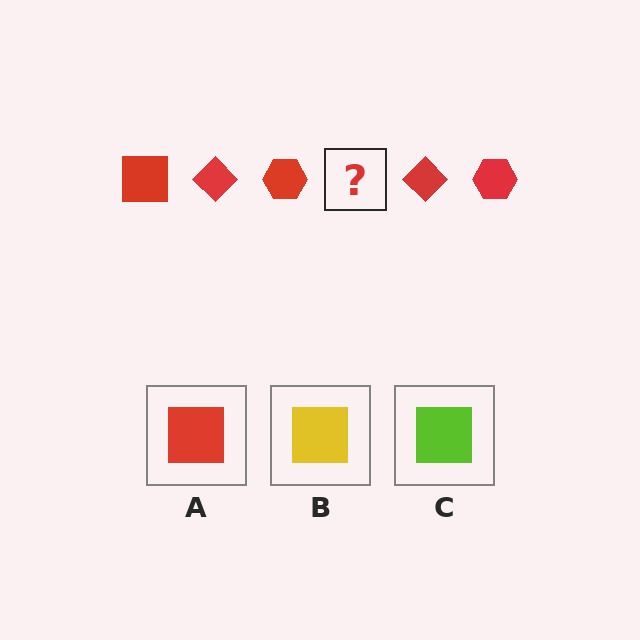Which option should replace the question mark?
Option A.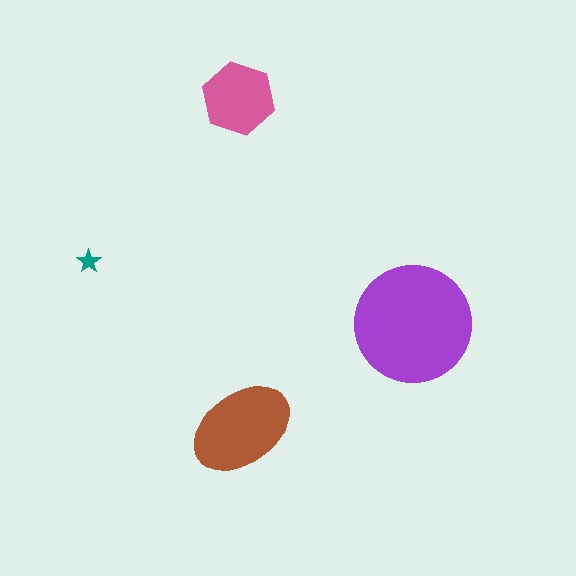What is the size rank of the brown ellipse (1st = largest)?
2nd.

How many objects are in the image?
There are 4 objects in the image.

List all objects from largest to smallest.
The purple circle, the brown ellipse, the pink hexagon, the teal star.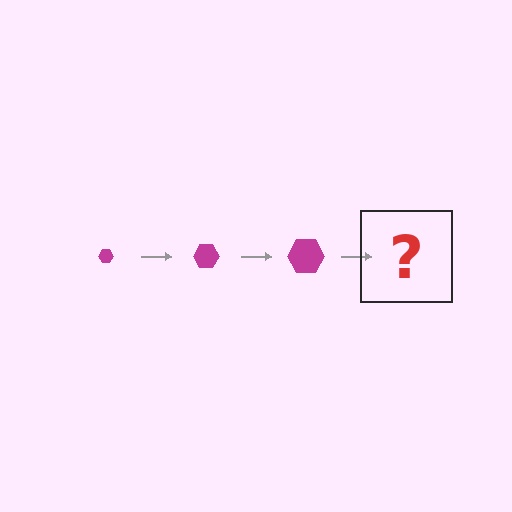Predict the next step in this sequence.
The next step is a magenta hexagon, larger than the previous one.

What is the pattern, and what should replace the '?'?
The pattern is that the hexagon gets progressively larger each step. The '?' should be a magenta hexagon, larger than the previous one.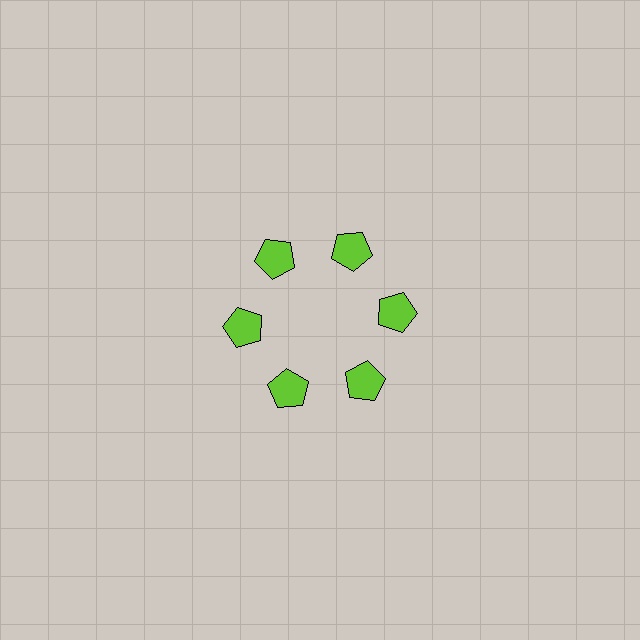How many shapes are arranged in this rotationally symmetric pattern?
There are 6 shapes, arranged in 6 groups of 1.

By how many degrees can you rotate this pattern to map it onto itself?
The pattern maps onto itself every 60 degrees of rotation.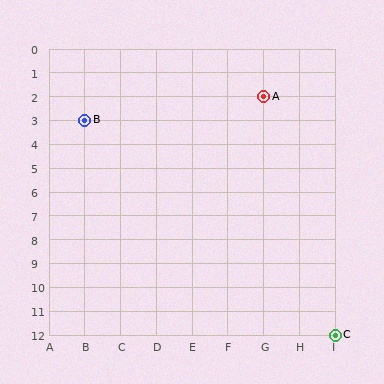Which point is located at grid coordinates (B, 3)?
Point B is at (B, 3).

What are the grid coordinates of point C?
Point C is at grid coordinates (I, 12).